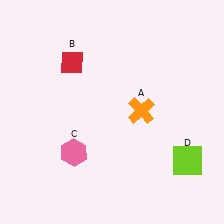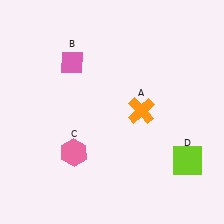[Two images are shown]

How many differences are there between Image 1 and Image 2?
There is 1 difference between the two images.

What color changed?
The diamond (B) changed from red in Image 1 to pink in Image 2.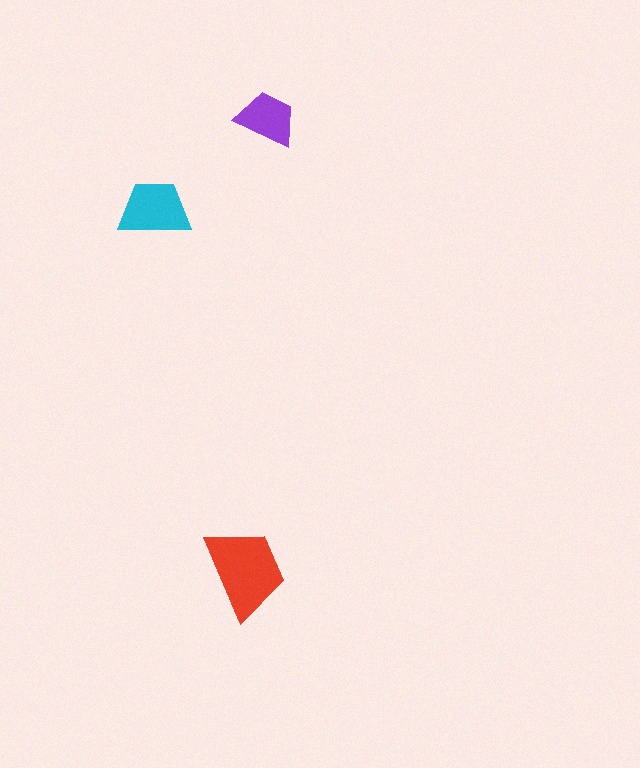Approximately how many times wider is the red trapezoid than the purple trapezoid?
About 1.5 times wider.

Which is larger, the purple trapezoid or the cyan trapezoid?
The cyan one.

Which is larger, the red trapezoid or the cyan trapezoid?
The red one.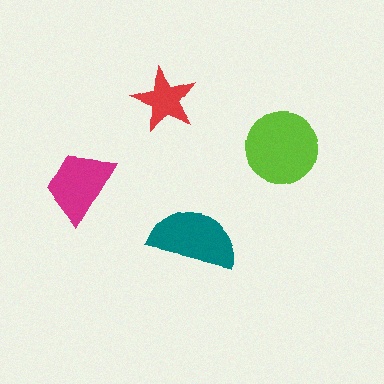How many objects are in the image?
There are 4 objects in the image.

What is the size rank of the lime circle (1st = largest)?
1st.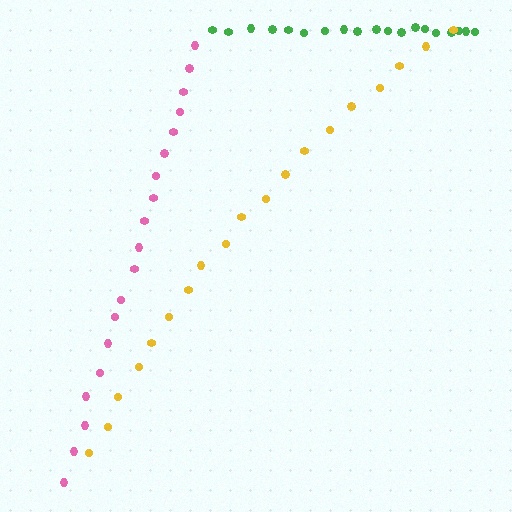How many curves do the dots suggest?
There are 3 distinct paths.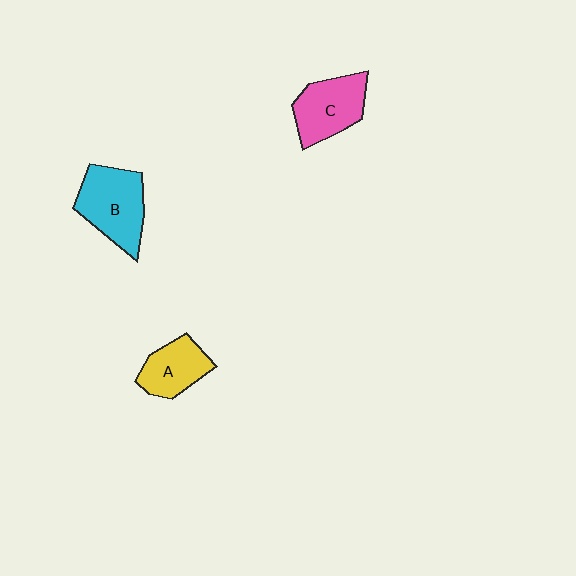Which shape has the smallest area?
Shape A (yellow).